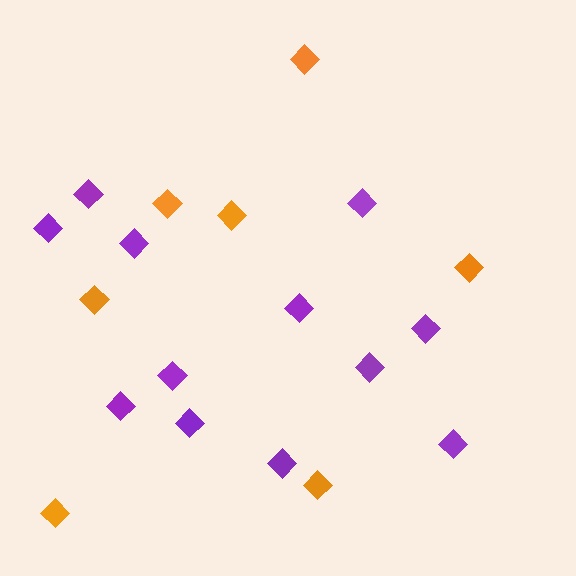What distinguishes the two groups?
There are 2 groups: one group of orange diamonds (7) and one group of purple diamonds (12).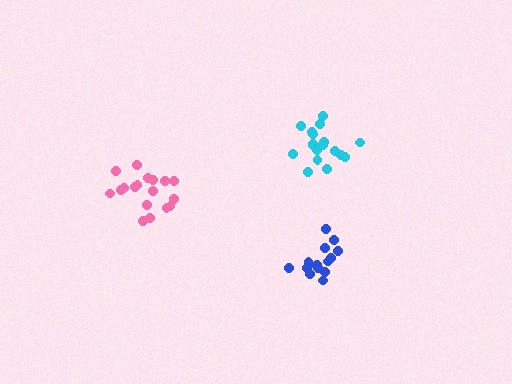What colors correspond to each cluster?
The clusters are colored: pink, cyan, blue.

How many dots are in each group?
Group 1: 18 dots, Group 2: 18 dots, Group 3: 15 dots (51 total).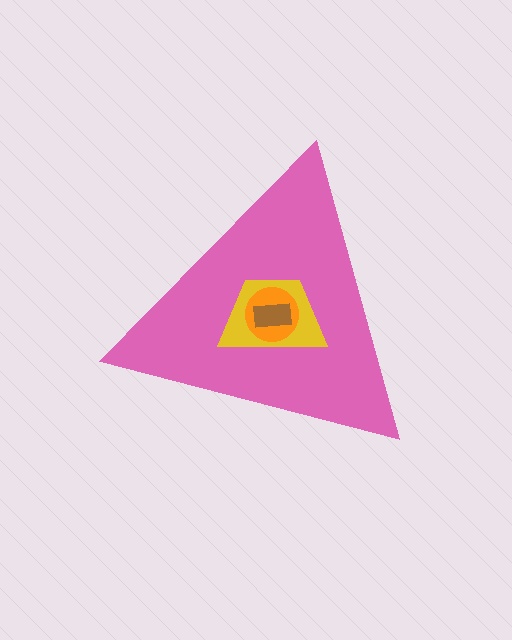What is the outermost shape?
The pink triangle.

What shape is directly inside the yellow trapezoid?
The orange circle.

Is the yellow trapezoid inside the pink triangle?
Yes.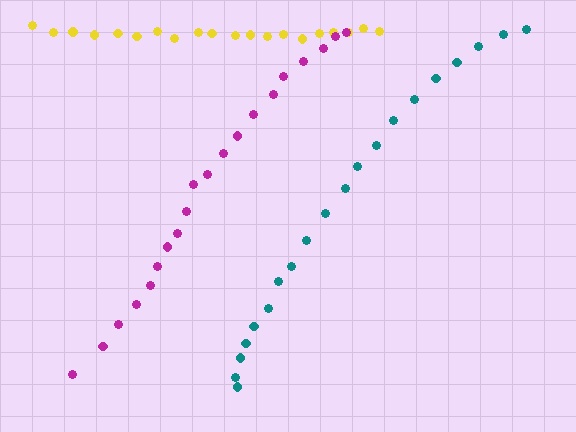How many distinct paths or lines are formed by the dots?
There are 3 distinct paths.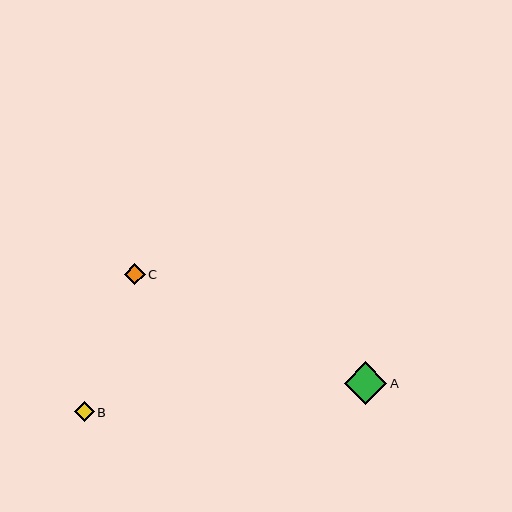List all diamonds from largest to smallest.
From largest to smallest: A, C, B.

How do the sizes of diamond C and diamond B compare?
Diamond C and diamond B are approximately the same size.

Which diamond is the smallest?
Diamond B is the smallest with a size of approximately 20 pixels.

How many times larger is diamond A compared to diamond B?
Diamond A is approximately 2.1 times the size of diamond B.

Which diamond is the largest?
Diamond A is the largest with a size of approximately 43 pixels.